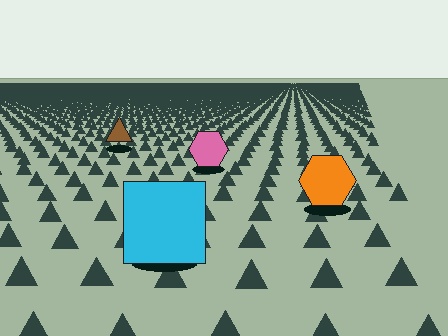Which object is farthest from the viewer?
The brown triangle is farthest from the viewer. It appears smaller and the ground texture around it is denser.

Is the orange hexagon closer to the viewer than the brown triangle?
Yes. The orange hexagon is closer — you can tell from the texture gradient: the ground texture is coarser near it.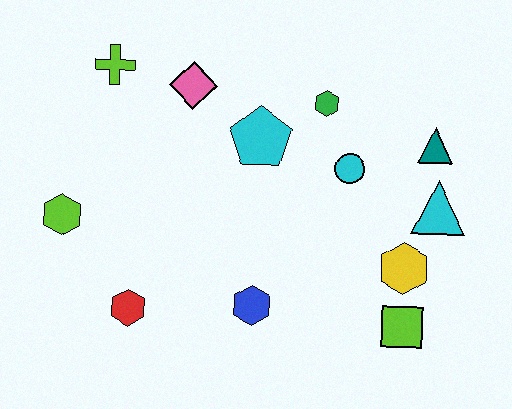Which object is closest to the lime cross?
The pink diamond is closest to the lime cross.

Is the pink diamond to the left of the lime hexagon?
No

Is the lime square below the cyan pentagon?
Yes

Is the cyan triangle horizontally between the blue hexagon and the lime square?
No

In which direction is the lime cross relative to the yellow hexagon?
The lime cross is to the left of the yellow hexagon.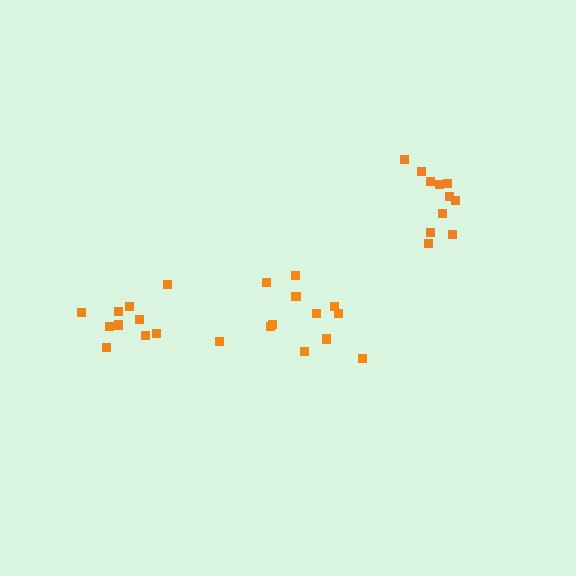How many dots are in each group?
Group 1: 12 dots, Group 2: 11 dots, Group 3: 10 dots (33 total).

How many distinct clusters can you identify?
There are 3 distinct clusters.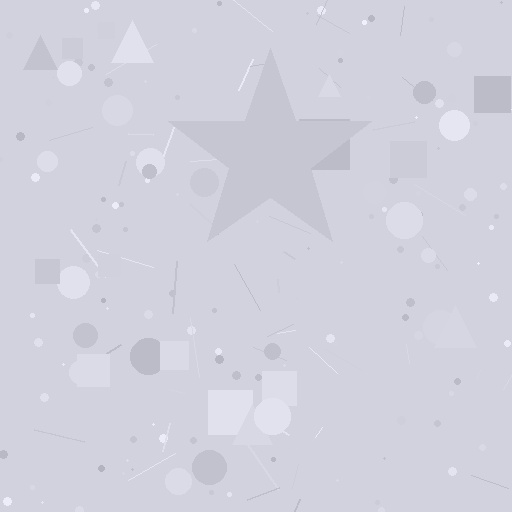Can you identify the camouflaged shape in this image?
The camouflaged shape is a star.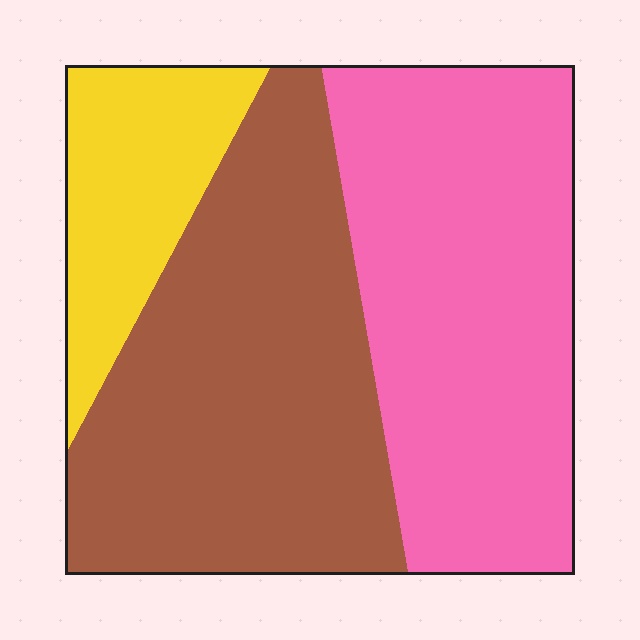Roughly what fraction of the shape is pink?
Pink covers about 40% of the shape.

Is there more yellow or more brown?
Brown.